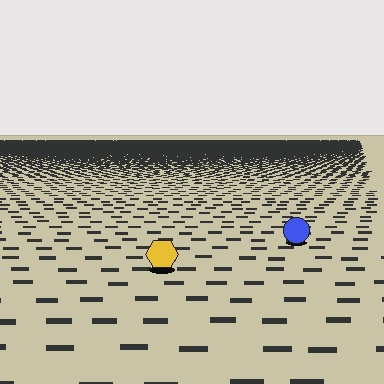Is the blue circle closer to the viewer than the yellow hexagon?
No. The yellow hexagon is closer — you can tell from the texture gradient: the ground texture is coarser near it.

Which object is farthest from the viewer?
The blue circle is farthest from the viewer. It appears smaller and the ground texture around it is denser.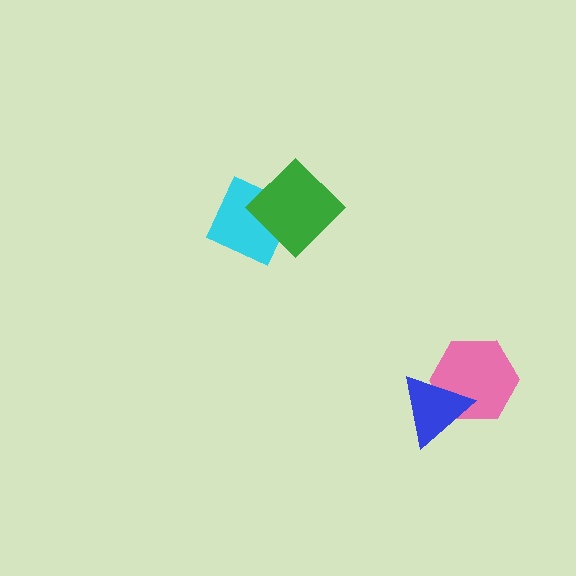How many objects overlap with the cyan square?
1 object overlaps with the cyan square.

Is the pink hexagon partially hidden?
Yes, it is partially covered by another shape.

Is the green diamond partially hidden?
No, no other shape covers it.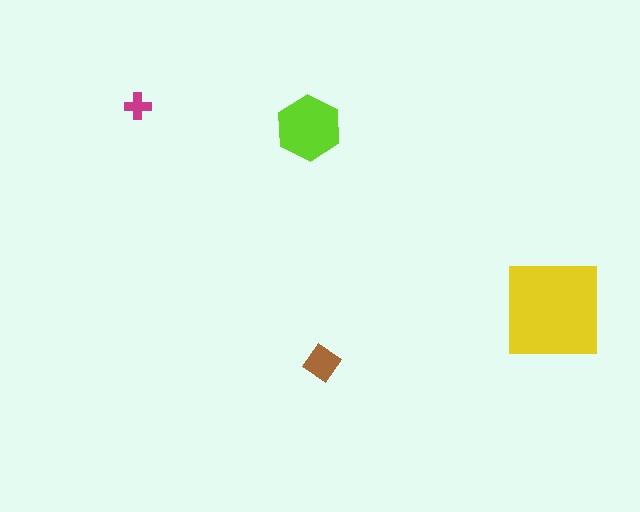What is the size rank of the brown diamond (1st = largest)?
3rd.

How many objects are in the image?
There are 4 objects in the image.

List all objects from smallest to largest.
The magenta cross, the brown diamond, the lime hexagon, the yellow square.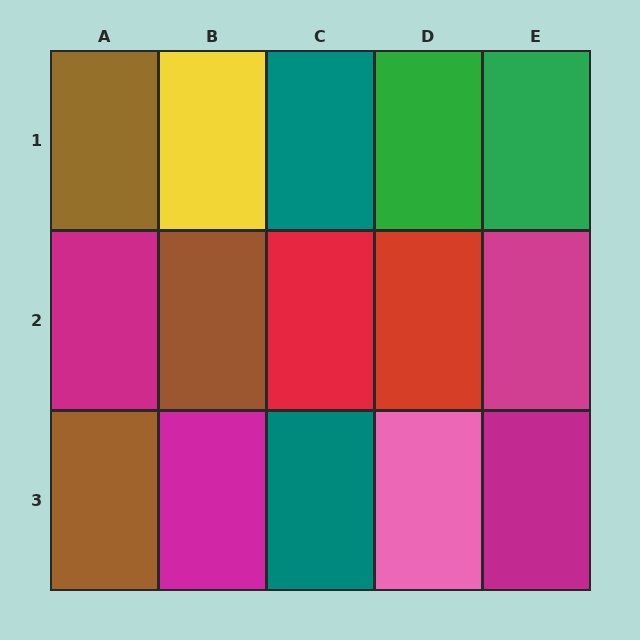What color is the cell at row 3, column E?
Magenta.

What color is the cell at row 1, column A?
Brown.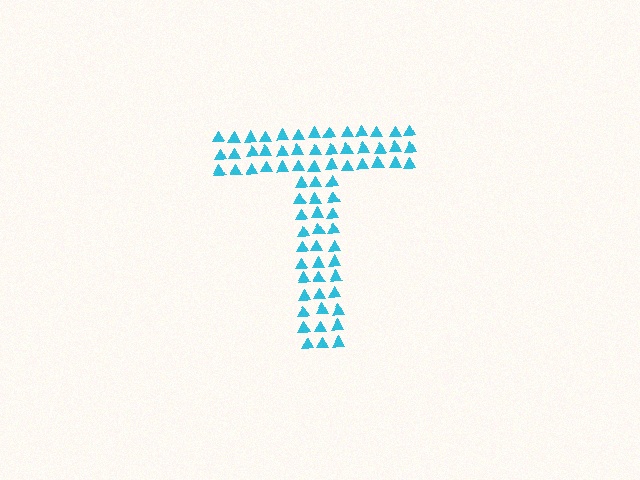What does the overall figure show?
The overall figure shows the letter T.